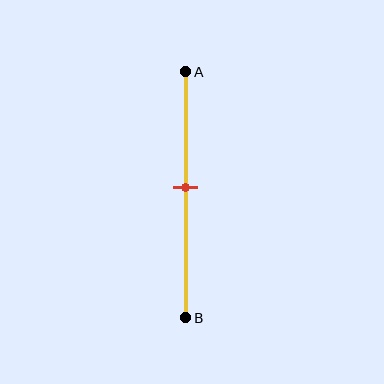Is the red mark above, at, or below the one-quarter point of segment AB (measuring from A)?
The red mark is below the one-quarter point of segment AB.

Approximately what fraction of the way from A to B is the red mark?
The red mark is approximately 45% of the way from A to B.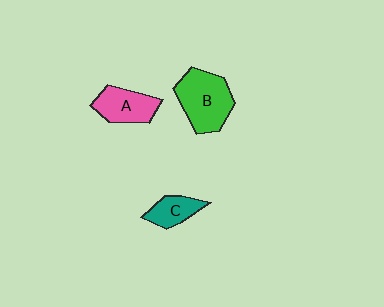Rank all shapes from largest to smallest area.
From largest to smallest: B (green), A (pink), C (teal).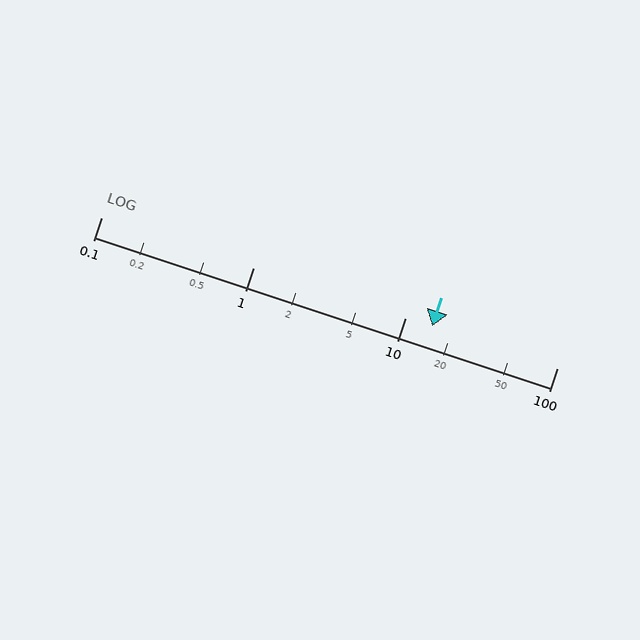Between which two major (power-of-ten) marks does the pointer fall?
The pointer is between 10 and 100.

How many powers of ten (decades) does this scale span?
The scale spans 3 decades, from 0.1 to 100.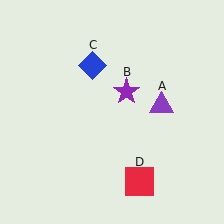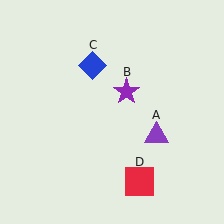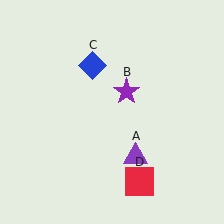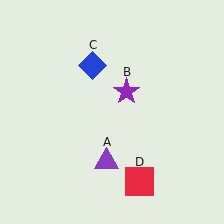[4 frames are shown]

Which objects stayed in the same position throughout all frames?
Purple star (object B) and blue diamond (object C) and red square (object D) remained stationary.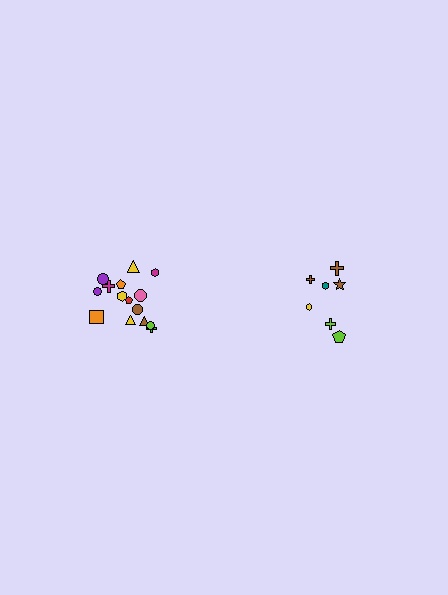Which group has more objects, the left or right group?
The left group.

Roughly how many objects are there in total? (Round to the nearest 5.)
Roughly 20 objects in total.